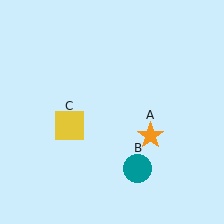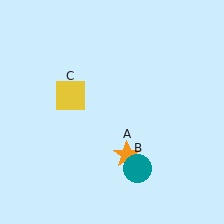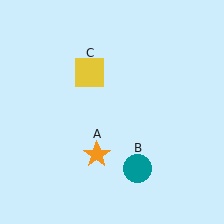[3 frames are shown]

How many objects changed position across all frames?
2 objects changed position: orange star (object A), yellow square (object C).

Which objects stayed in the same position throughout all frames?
Teal circle (object B) remained stationary.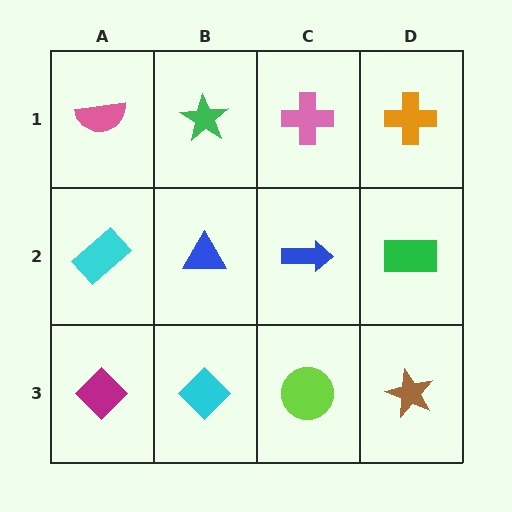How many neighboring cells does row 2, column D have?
3.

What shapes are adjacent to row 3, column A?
A cyan rectangle (row 2, column A), a cyan diamond (row 3, column B).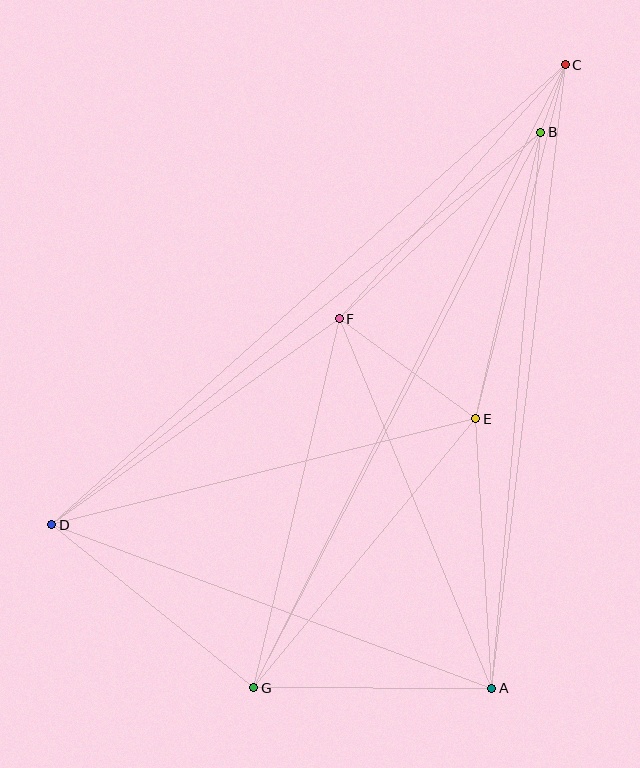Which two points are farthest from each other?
Points C and G are farthest from each other.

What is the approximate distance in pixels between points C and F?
The distance between C and F is approximately 340 pixels.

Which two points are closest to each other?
Points B and C are closest to each other.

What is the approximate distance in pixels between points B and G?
The distance between B and G is approximately 625 pixels.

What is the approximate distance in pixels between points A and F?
The distance between A and F is approximately 400 pixels.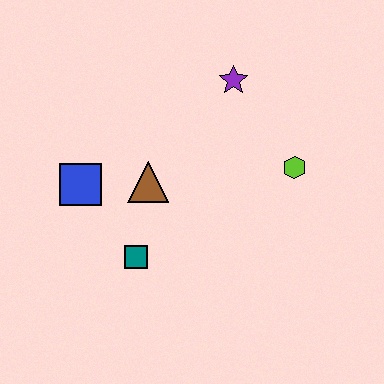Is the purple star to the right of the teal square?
Yes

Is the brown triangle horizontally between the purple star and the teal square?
Yes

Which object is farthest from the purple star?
The teal square is farthest from the purple star.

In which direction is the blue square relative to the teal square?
The blue square is above the teal square.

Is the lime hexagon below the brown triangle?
No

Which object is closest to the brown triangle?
The blue square is closest to the brown triangle.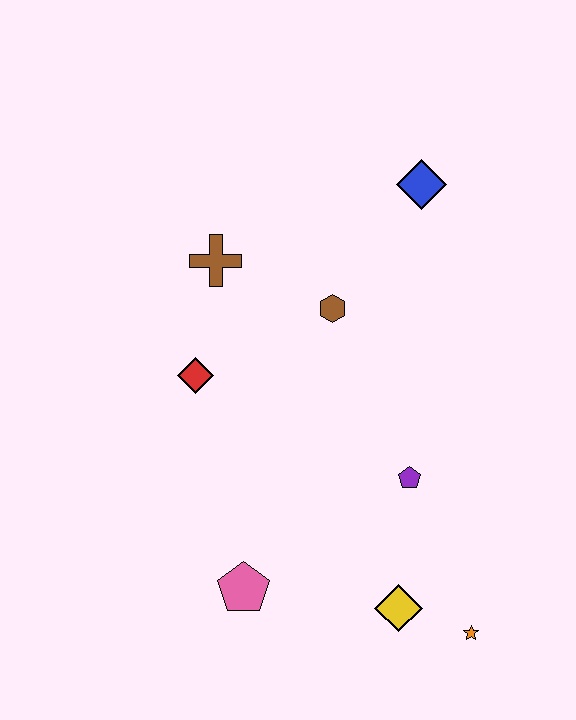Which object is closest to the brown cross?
The red diamond is closest to the brown cross.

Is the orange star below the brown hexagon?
Yes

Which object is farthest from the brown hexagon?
The orange star is farthest from the brown hexagon.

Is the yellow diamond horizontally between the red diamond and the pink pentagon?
No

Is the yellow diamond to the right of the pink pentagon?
Yes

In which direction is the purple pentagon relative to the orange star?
The purple pentagon is above the orange star.